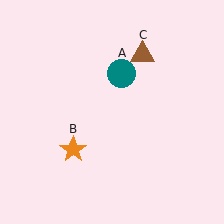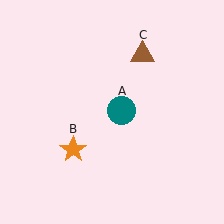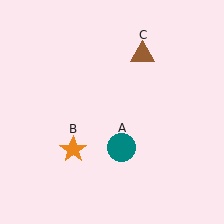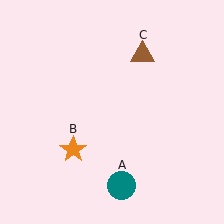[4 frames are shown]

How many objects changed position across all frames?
1 object changed position: teal circle (object A).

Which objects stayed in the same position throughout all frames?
Orange star (object B) and brown triangle (object C) remained stationary.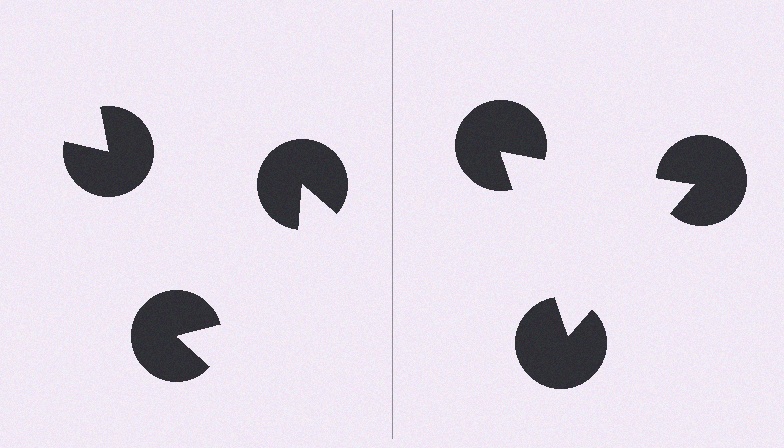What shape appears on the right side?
An illusory triangle.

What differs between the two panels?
The pac-man discs are positioned identically on both sides; only the wedge orientations differ. On the right they align to a triangle; on the left they are misaligned.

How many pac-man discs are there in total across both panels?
6 — 3 on each side.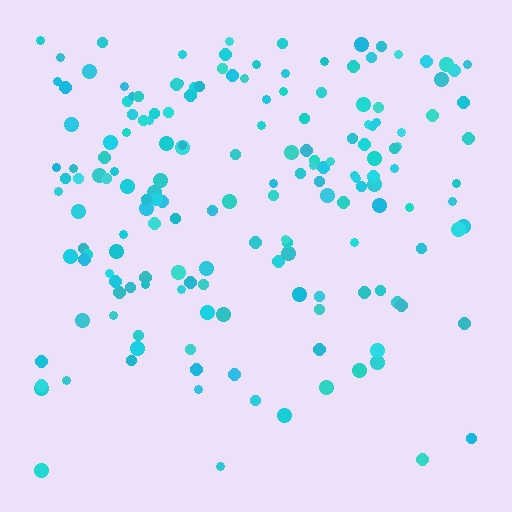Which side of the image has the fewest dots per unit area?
The bottom.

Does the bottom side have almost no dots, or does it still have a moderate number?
Still a moderate number, just noticeably fewer than the top.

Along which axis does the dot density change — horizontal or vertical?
Vertical.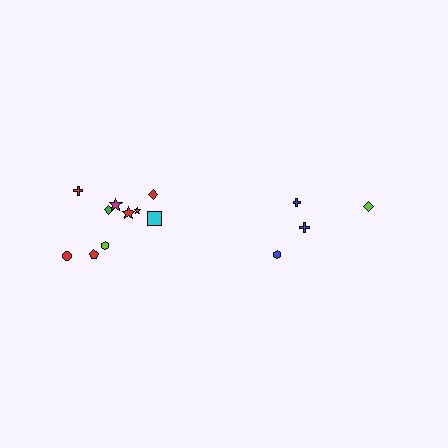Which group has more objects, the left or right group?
The left group.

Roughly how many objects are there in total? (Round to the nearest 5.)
Roughly 15 objects in total.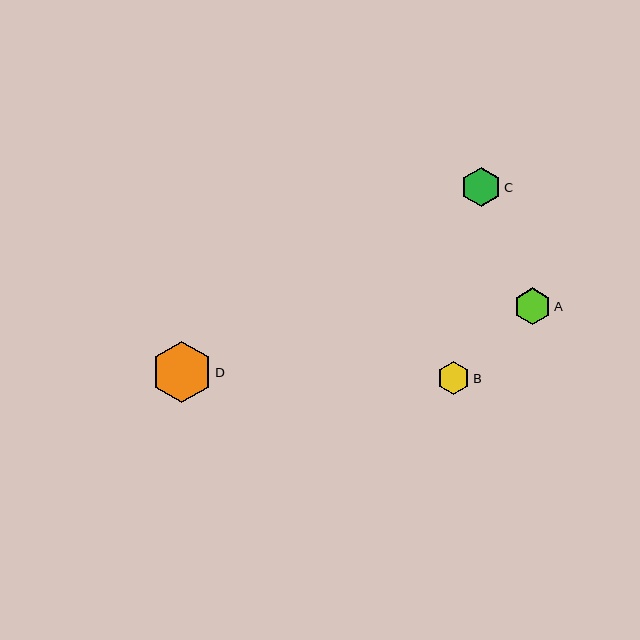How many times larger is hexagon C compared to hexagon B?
Hexagon C is approximately 1.2 times the size of hexagon B.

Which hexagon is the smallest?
Hexagon B is the smallest with a size of approximately 33 pixels.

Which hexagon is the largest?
Hexagon D is the largest with a size of approximately 61 pixels.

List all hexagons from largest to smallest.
From largest to smallest: D, C, A, B.